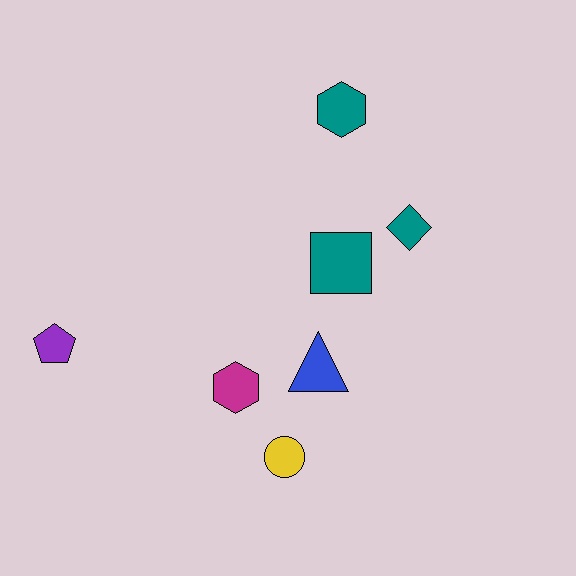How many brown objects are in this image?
There are no brown objects.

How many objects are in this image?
There are 7 objects.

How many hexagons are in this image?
There are 2 hexagons.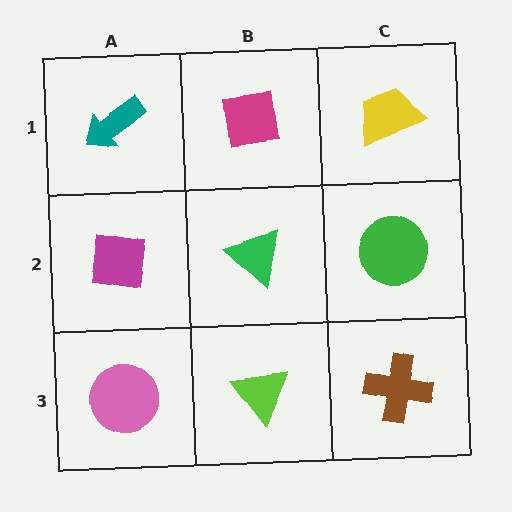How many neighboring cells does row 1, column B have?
3.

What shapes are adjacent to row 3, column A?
A magenta square (row 2, column A), a lime triangle (row 3, column B).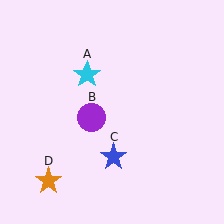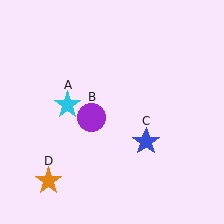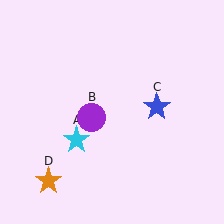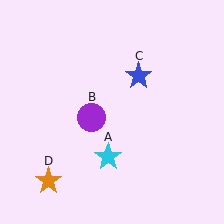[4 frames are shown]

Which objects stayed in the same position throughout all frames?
Purple circle (object B) and orange star (object D) remained stationary.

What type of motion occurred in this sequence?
The cyan star (object A), blue star (object C) rotated counterclockwise around the center of the scene.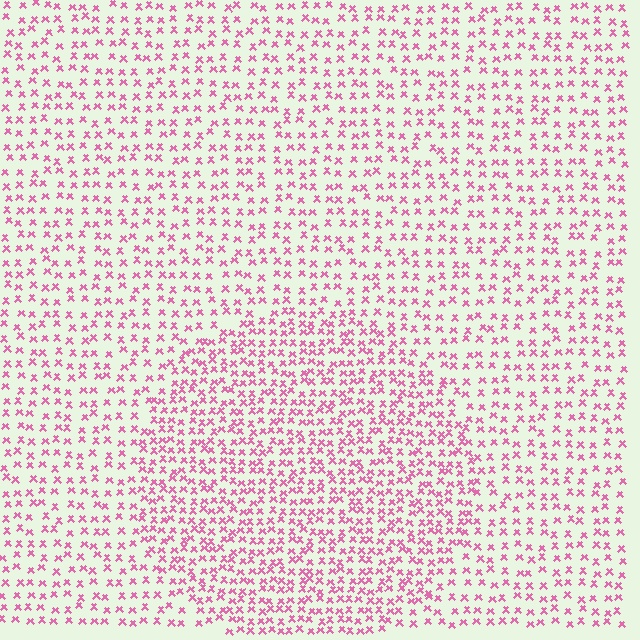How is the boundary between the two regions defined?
The boundary is defined by a change in element density (approximately 1.7x ratio). All elements are the same color, size, and shape.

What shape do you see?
I see a circle.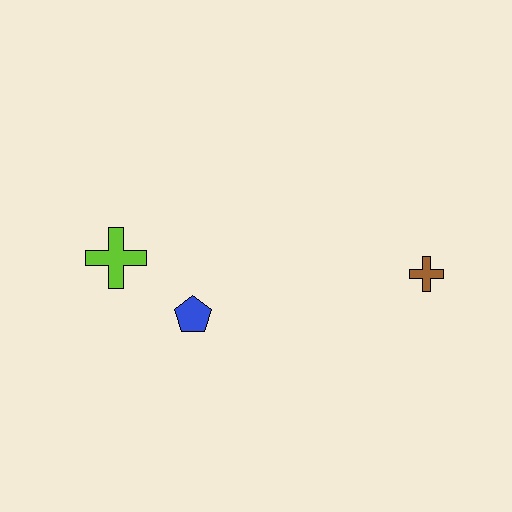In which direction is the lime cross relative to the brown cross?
The lime cross is to the left of the brown cross.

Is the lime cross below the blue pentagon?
No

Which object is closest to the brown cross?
The blue pentagon is closest to the brown cross.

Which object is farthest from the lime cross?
The brown cross is farthest from the lime cross.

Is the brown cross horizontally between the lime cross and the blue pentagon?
No